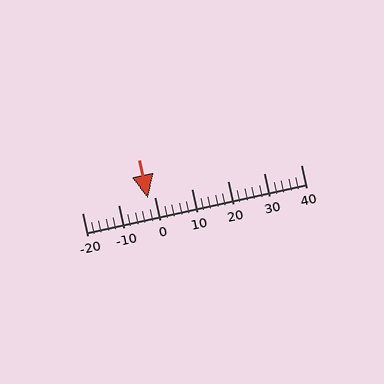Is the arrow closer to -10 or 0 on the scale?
The arrow is closer to 0.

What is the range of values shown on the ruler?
The ruler shows values from -20 to 40.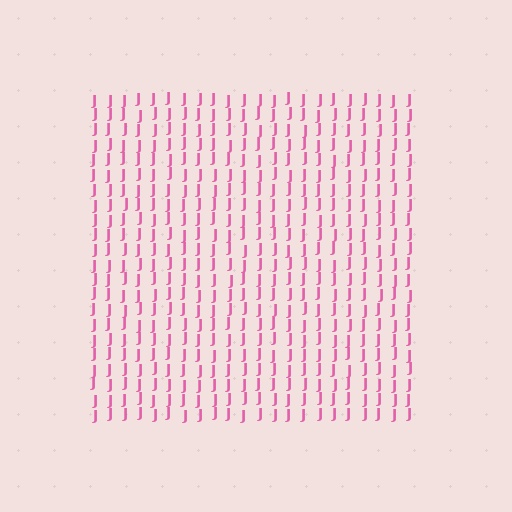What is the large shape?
The large shape is a square.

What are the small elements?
The small elements are letter J's.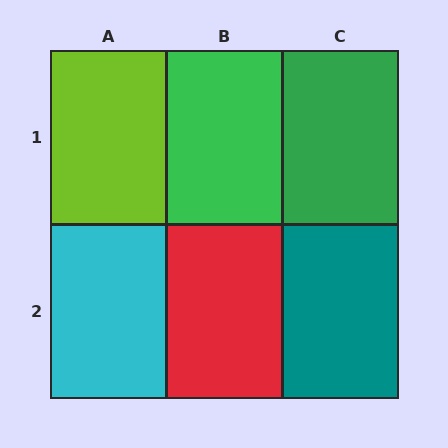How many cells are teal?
1 cell is teal.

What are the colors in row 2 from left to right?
Cyan, red, teal.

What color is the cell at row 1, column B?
Green.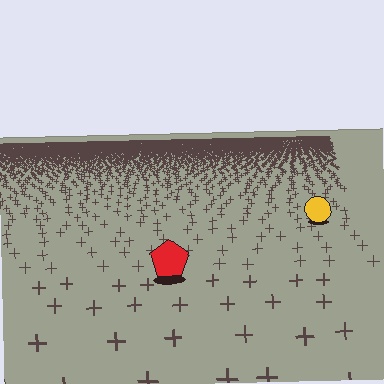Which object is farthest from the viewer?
The yellow circle is farthest from the viewer. It appears smaller and the ground texture around it is denser.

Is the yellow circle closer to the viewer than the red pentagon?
No. The red pentagon is closer — you can tell from the texture gradient: the ground texture is coarser near it.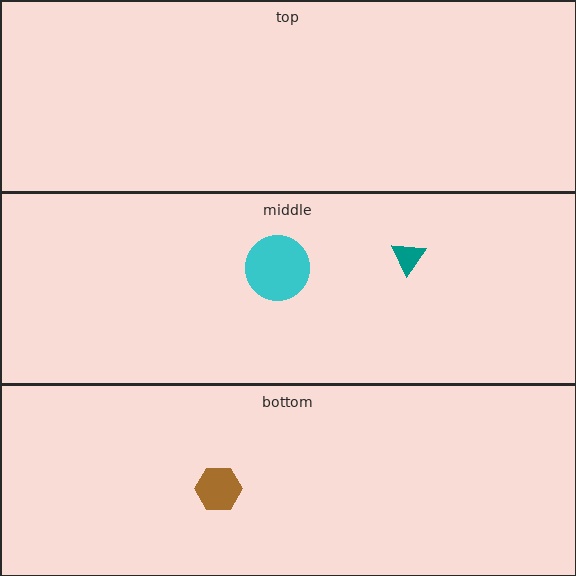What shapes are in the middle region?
The teal triangle, the cyan circle.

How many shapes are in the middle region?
2.